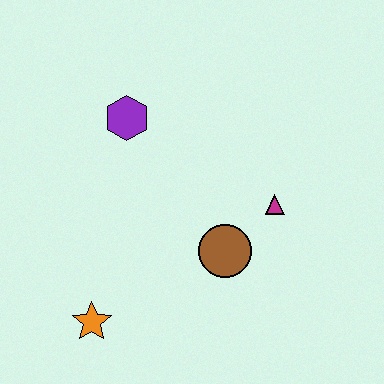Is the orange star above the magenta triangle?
No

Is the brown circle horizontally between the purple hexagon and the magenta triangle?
Yes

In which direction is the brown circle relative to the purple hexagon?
The brown circle is below the purple hexagon.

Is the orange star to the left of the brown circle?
Yes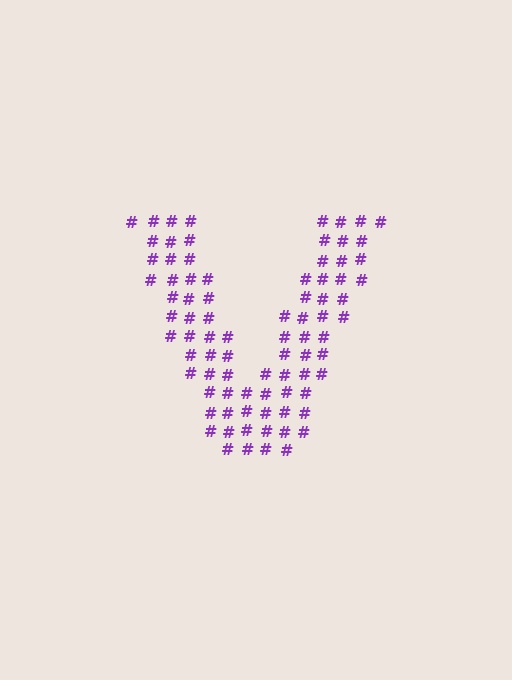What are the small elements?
The small elements are hash symbols.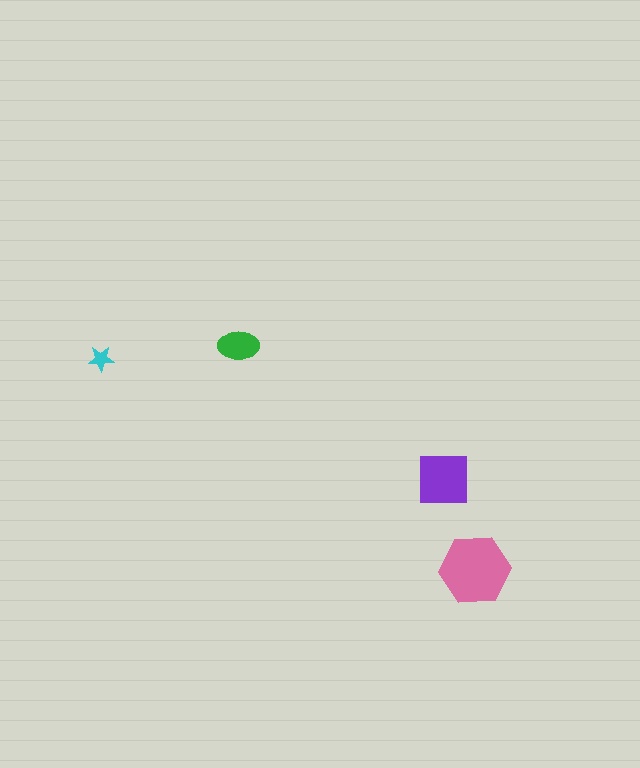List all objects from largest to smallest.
The pink hexagon, the purple square, the green ellipse, the cyan star.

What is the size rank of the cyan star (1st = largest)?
4th.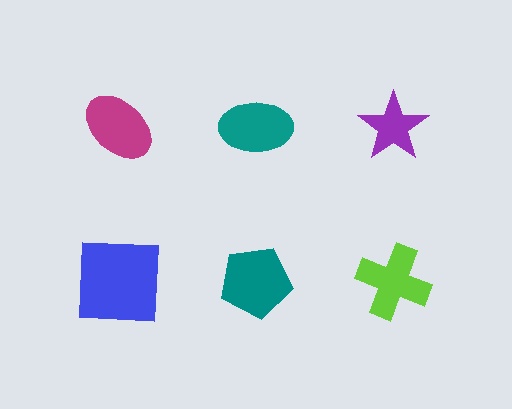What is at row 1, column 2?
A teal ellipse.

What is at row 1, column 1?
A magenta ellipse.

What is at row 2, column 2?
A teal pentagon.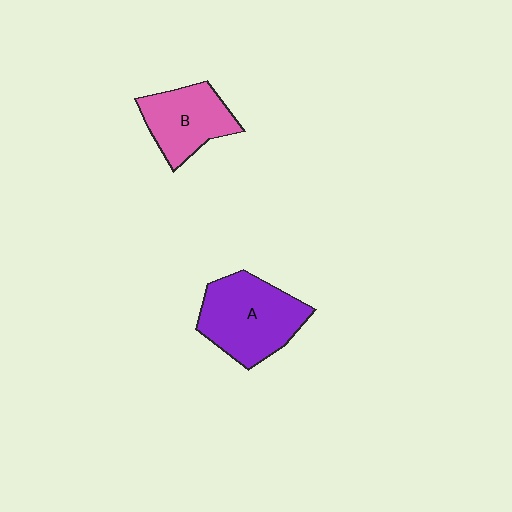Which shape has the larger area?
Shape A (purple).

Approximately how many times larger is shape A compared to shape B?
Approximately 1.4 times.